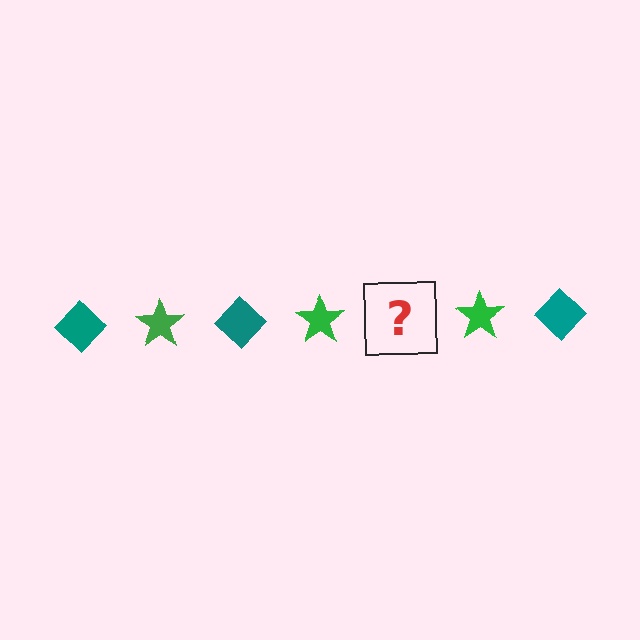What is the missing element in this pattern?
The missing element is a teal diamond.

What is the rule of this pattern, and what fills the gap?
The rule is that the pattern alternates between teal diamond and green star. The gap should be filled with a teal diamond.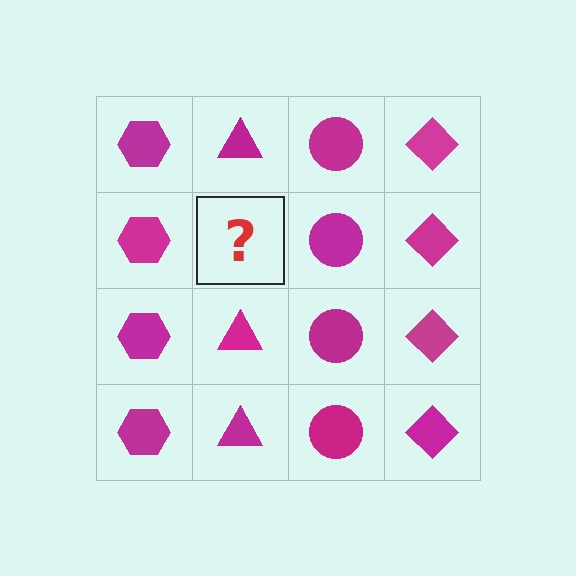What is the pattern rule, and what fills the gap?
The rule is that each column has a consistent shape. The gap should be filled with a magenta triangle.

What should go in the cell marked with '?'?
The missing cell should contain a magenta triangle.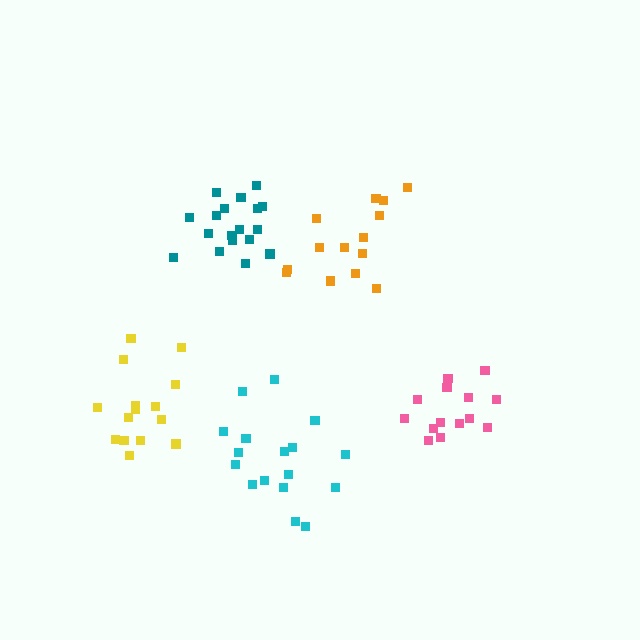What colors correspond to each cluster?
The clusters are colored: cyan, teal, pink, orange, yellow.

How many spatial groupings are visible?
There are 5 spatial groupings.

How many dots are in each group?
Group 1: 17 dots, Group 2: 18 dots, Group 3: 14 dots, Group 4: 14 dots, Group 5: 15 dots (78 total).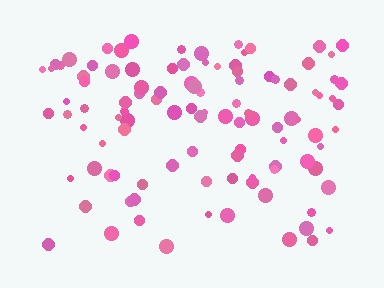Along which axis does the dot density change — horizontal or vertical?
Vertical.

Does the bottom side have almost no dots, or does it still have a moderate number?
Still a moderate number, just noticeably fewer than the top.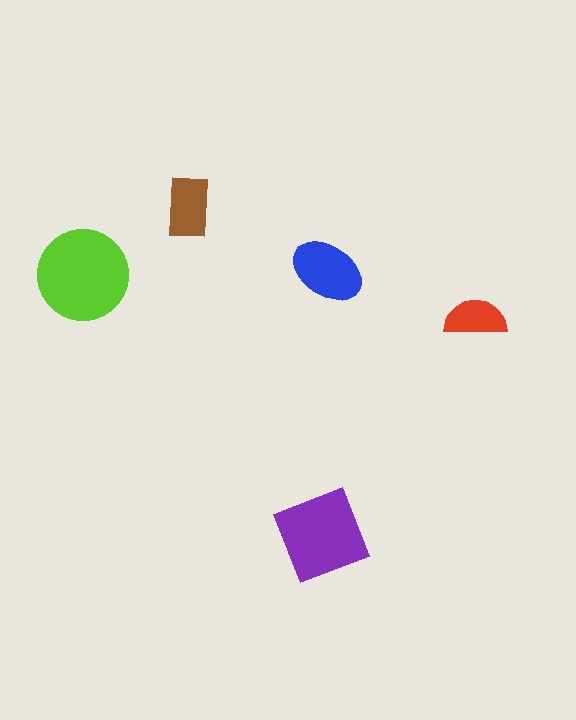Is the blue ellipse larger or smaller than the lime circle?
Smaller.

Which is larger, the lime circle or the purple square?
The lime circle.